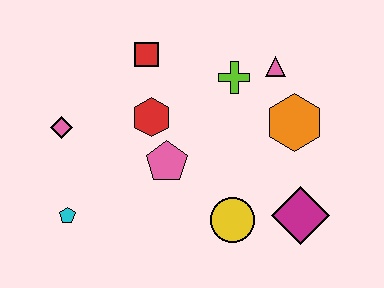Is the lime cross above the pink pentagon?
Yes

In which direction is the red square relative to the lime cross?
The red square is to the left of the lime cross.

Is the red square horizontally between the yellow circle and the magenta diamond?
No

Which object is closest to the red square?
The red hexagon is closest to the red square.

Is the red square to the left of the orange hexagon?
Yes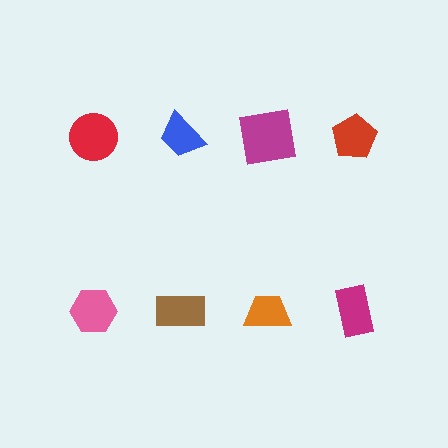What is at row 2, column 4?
A magenta rectangle.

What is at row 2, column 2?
A brown rectangle.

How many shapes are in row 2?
4 shapes.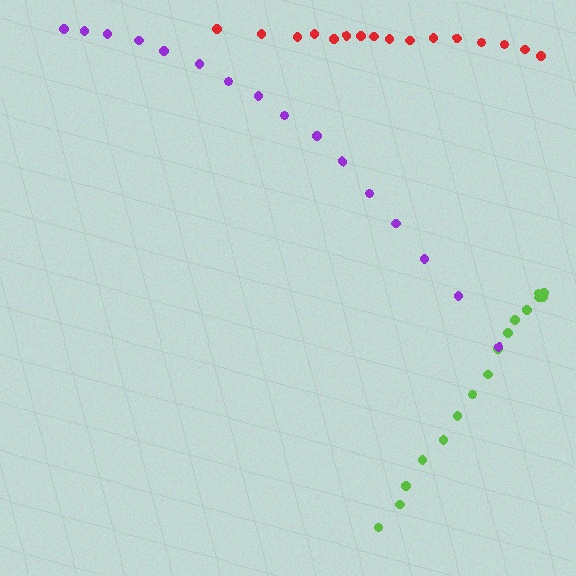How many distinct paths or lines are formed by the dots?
There are 3 distinct paths.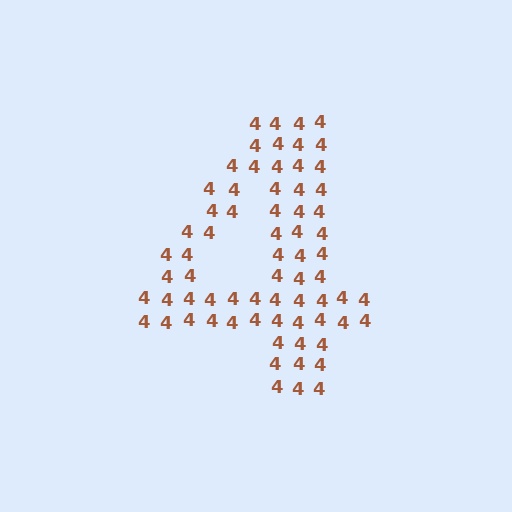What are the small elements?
The small elements are digit 4's.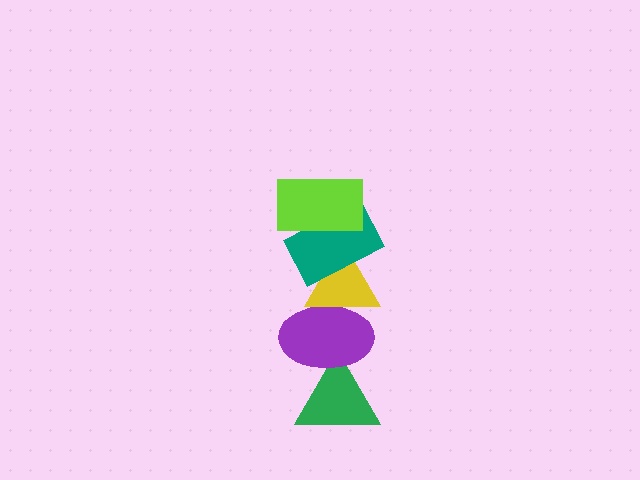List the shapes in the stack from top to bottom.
From top to bottom: the lime rectangle, the teal rectangle, the yellow triangle, the purple ellipse, the green triangle.